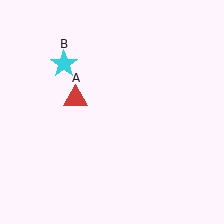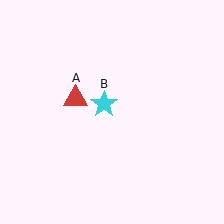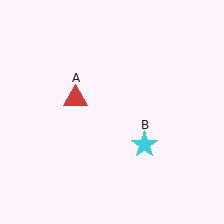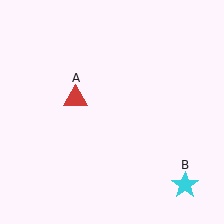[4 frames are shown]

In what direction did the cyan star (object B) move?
The cyan star (object B) moved down and to the right.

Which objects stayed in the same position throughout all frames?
Red triangle (object A) remained stationary.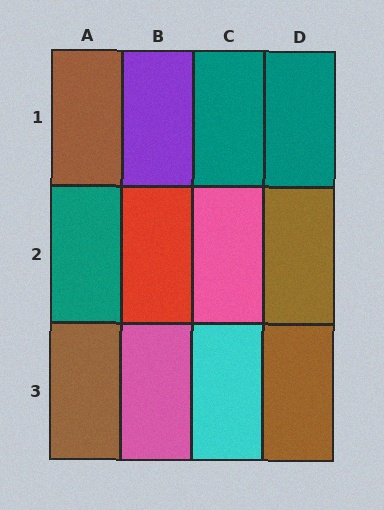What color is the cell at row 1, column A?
Brown.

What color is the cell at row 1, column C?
Teal.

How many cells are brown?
4 cells are brown.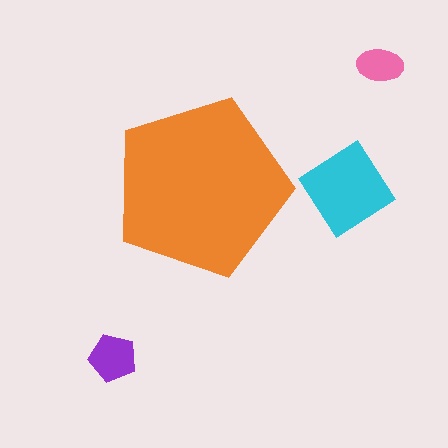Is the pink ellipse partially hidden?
No, the pink ellipse is fully visible.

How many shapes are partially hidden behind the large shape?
0 shapes are partially hidden.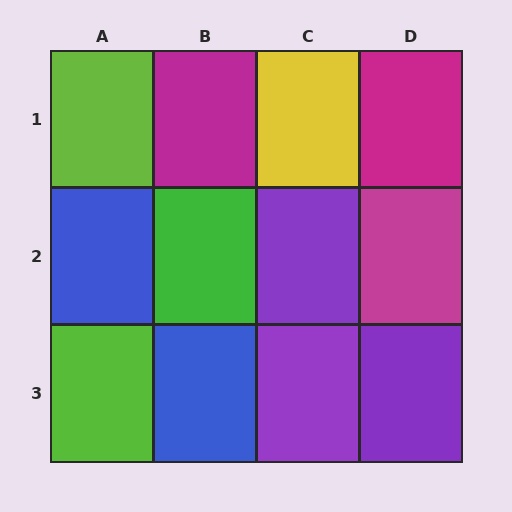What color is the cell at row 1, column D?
Magenta.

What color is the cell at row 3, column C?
Purple.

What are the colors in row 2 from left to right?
Blue, green, purple, magenta.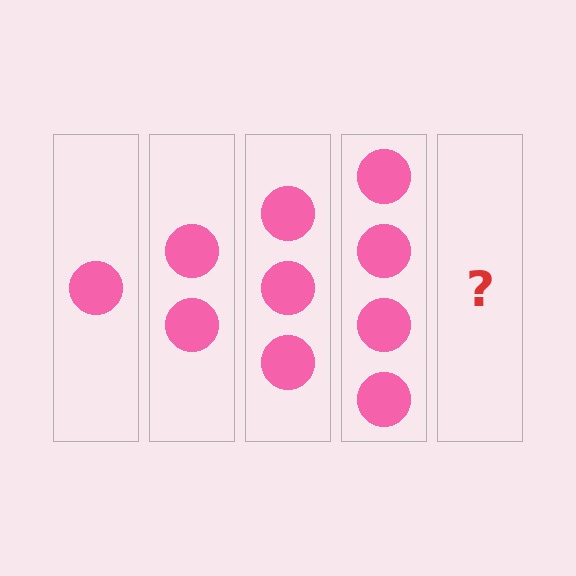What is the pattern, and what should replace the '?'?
The pattern is that each step adds one more circle. The '?' should be 5 circles.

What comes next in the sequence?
The next element should be 5 circles.